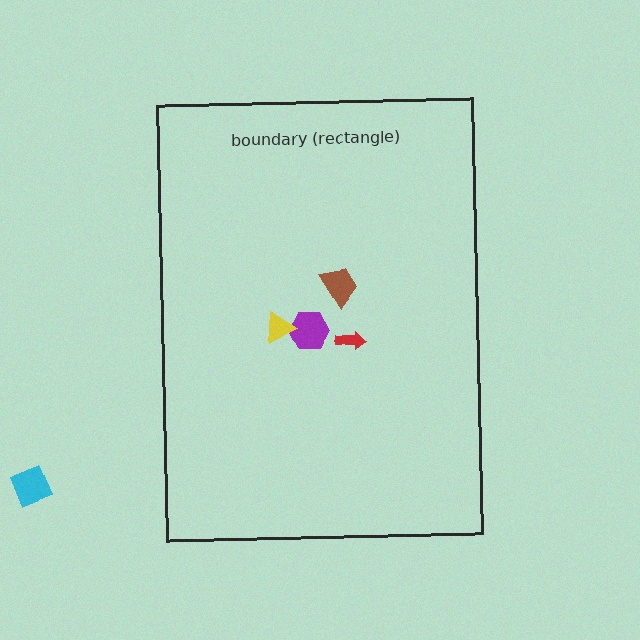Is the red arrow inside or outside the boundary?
Inside.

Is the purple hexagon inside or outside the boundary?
Inside.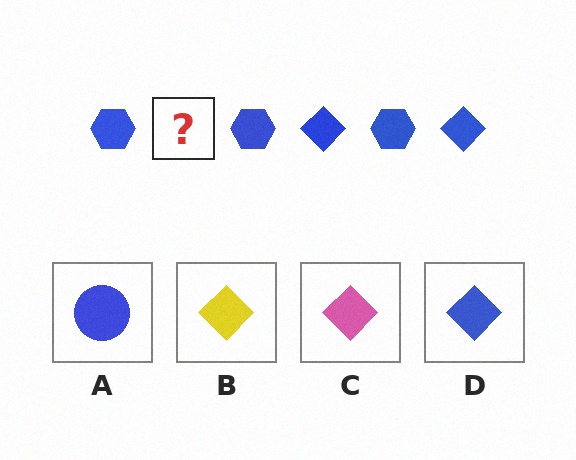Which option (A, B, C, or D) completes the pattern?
D.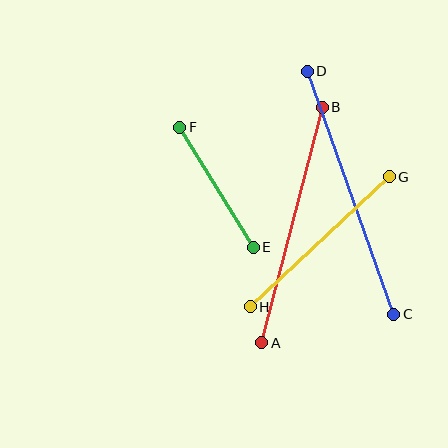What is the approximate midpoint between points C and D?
The midpoint is at approximately (351, 193) pixels.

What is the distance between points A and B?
The distance is approximately 243 pixels.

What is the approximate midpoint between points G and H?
The midpoint is at approximately (320, 242) pixels.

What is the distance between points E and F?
The distance is approximately 141 pixels.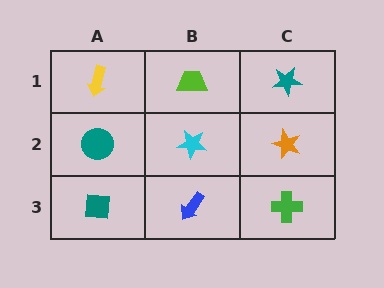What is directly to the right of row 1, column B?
A teal star.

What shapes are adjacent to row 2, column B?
A lime trapezoid (row 1, column B), a blue arrow (row 3, column B), a teal circle (row 2, column A), an orange star (row 2, column C).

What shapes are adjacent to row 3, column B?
A cyan star (row 2, column B), a teal square (row 3, column A), a green cross (row 3, column C).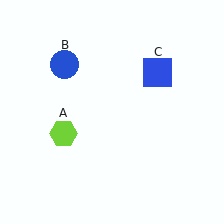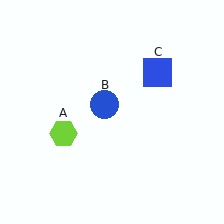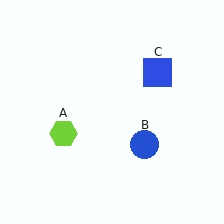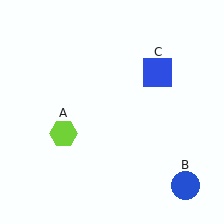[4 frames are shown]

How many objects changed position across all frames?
1 object changed position: blue circle (object B).